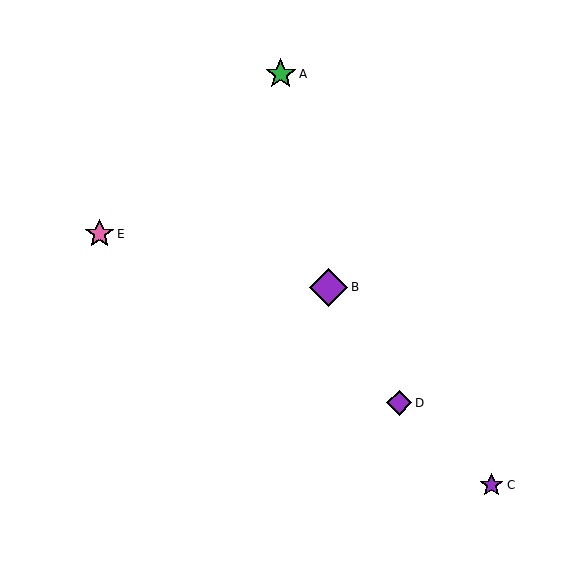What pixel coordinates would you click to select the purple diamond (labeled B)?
Click at (329, 287) to select the purple diamond B.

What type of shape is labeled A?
Shape A is a green star.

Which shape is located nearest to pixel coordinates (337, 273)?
The purple diamond (labeled B) at (329, 287) is nearest to that location.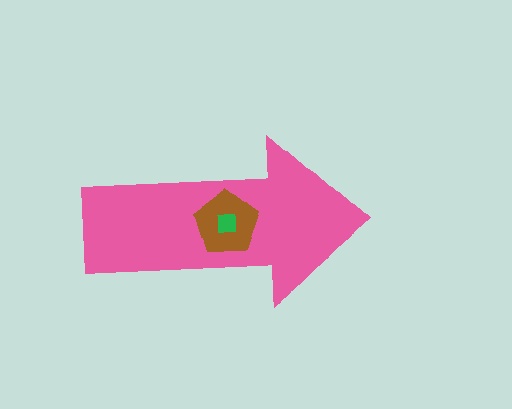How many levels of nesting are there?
3.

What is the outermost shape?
The pink arrow.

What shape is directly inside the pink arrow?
The brown pentagon.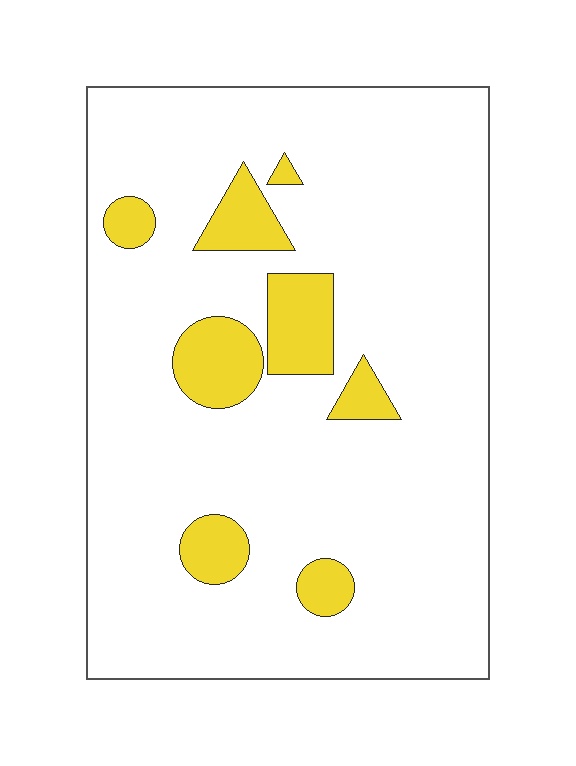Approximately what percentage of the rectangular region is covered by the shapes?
Approximately 15%.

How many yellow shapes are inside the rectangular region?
8.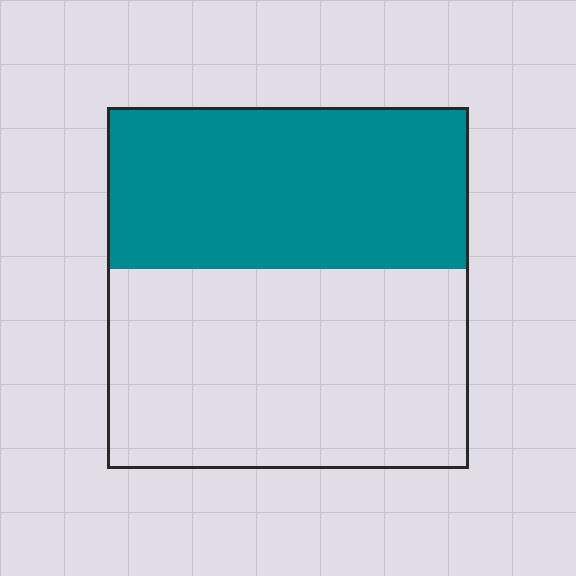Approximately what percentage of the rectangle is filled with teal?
Approximately 45%.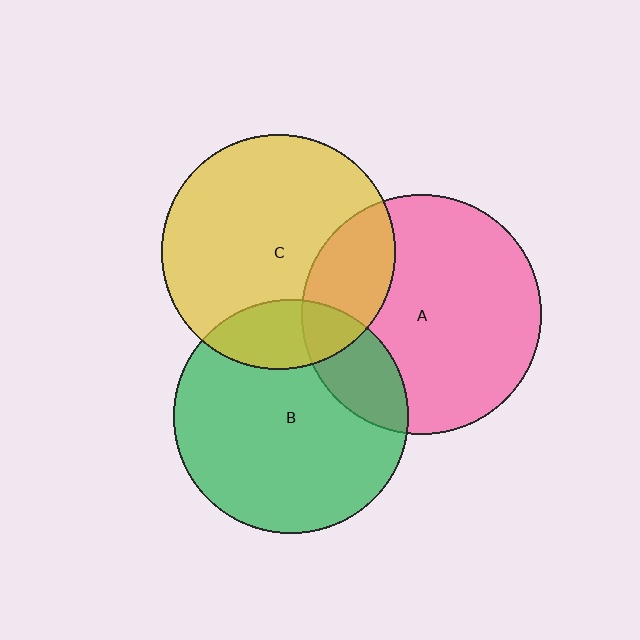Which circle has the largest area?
Circle A (pink).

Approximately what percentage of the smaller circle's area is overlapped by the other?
Approximately 25%.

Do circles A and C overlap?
Yes.